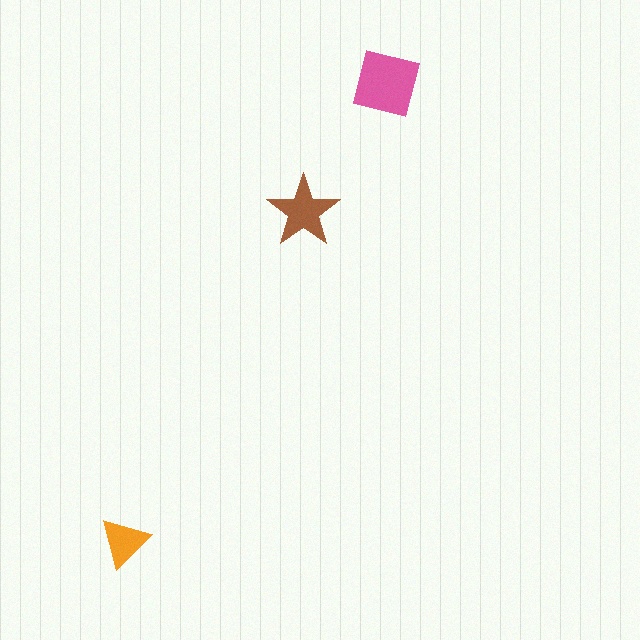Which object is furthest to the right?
The pink square is rightmost.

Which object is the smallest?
The orange triangle.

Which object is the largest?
The pink square.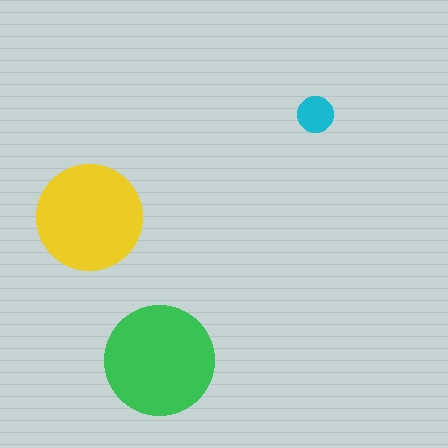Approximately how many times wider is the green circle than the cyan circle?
About 3 times wider.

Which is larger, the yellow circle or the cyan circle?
The yellow one.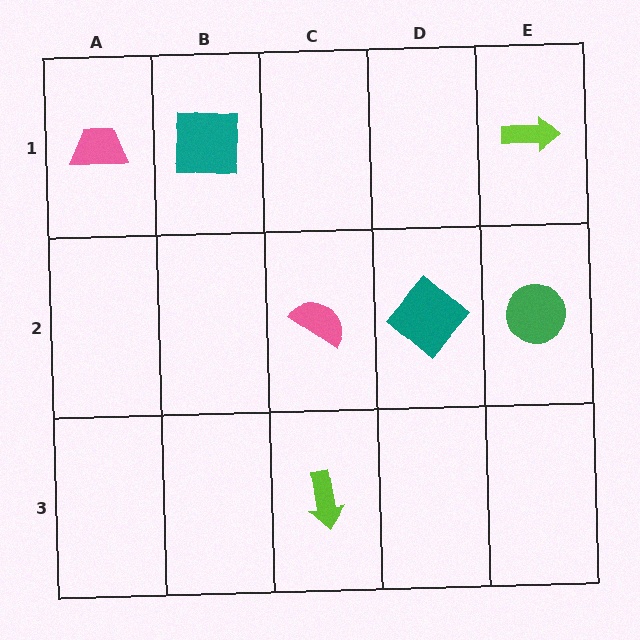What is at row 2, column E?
A green circle.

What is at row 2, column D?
A teal diamond.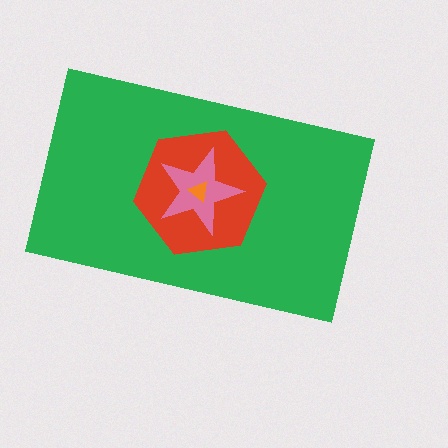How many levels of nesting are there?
4.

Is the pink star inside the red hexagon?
Yes.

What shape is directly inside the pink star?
The orange triangle.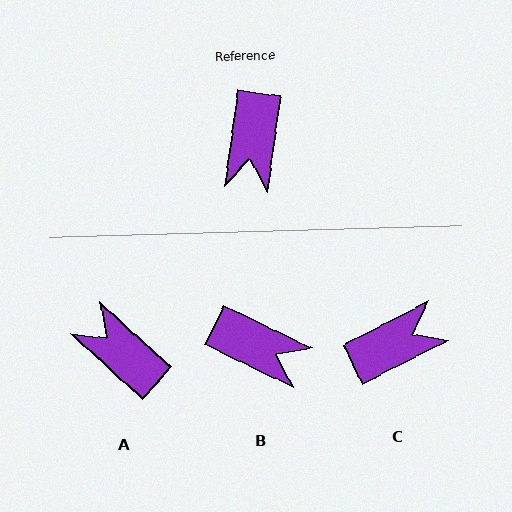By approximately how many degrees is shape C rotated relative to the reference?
Approximately 125 degrees counter-clockwise.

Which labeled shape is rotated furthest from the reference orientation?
A, about 125 degrees away.